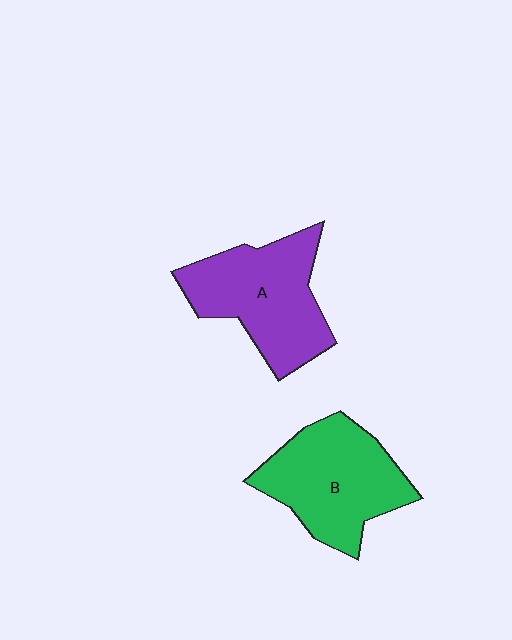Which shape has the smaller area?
Shape A (purple).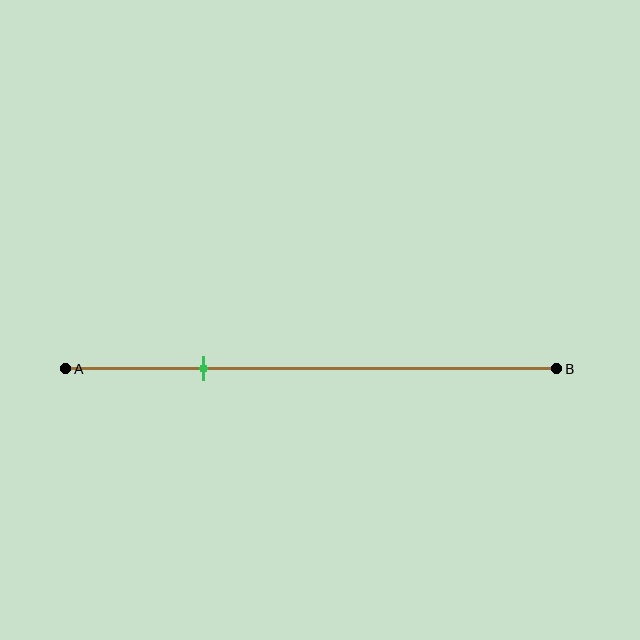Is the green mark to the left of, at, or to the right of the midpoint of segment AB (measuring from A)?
The green mark is to the left of the midpoint of segment AB.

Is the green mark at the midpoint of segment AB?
No, the mark is at about 30% from A, not at the 50% midpoint.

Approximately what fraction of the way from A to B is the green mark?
The green mark is approximately 30% of the way from A to B.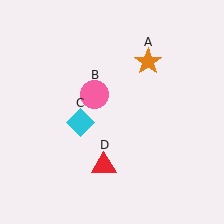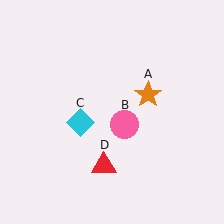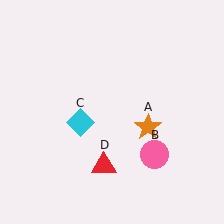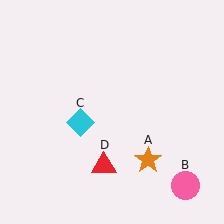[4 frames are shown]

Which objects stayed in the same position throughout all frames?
Cyan diamond (object C) and red triangle (object D) remained stationary.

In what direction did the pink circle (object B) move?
The pink circle (object B) moved down and to the right.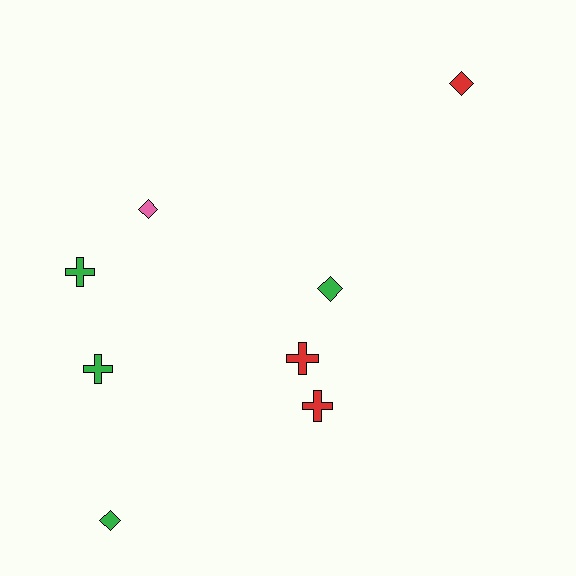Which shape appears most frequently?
Diamond, with 4 objects.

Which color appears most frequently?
Green, with 4 objects.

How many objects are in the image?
There are 8 objects.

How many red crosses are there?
There are 2 red crosses.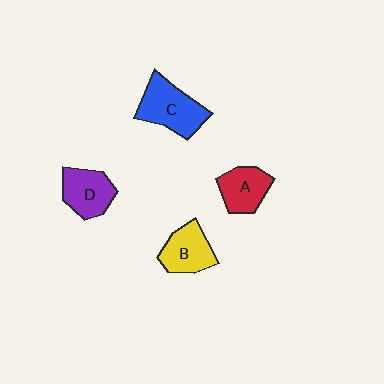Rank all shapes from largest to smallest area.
From largest to smallest: C (blue), D (purple), B (yellow), A (red).